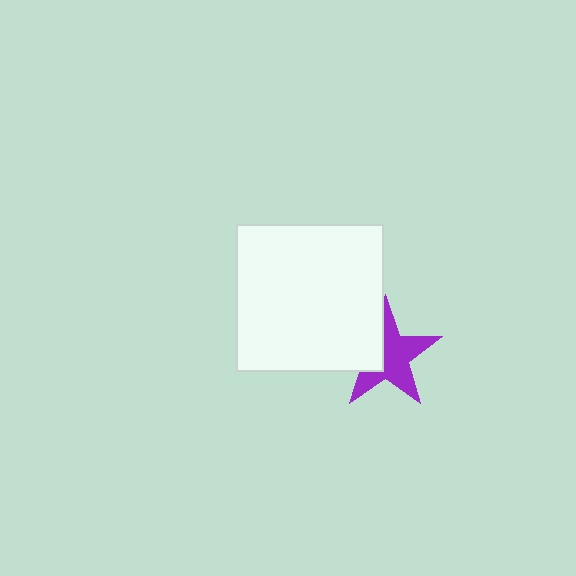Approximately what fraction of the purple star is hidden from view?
Roughly 34% of the purple star is hidden behind the white square.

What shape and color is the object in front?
The object in front is a white square.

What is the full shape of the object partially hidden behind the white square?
The partially hidden object is a purple star.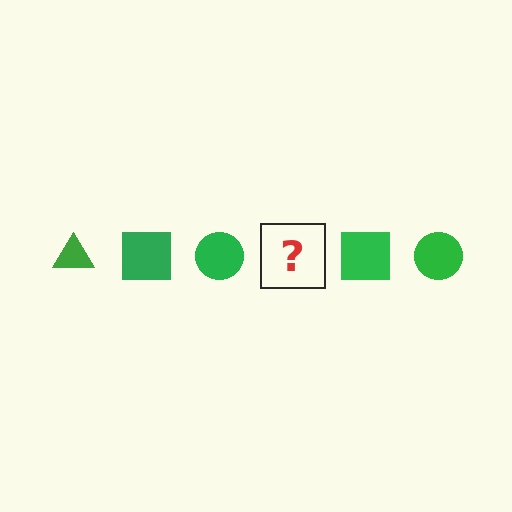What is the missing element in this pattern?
The missing element is a green triangle.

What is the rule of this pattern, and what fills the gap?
The rule is that the pattern cycles through triangle, square, circle shapes in green. The gap should be filled with a green triangle.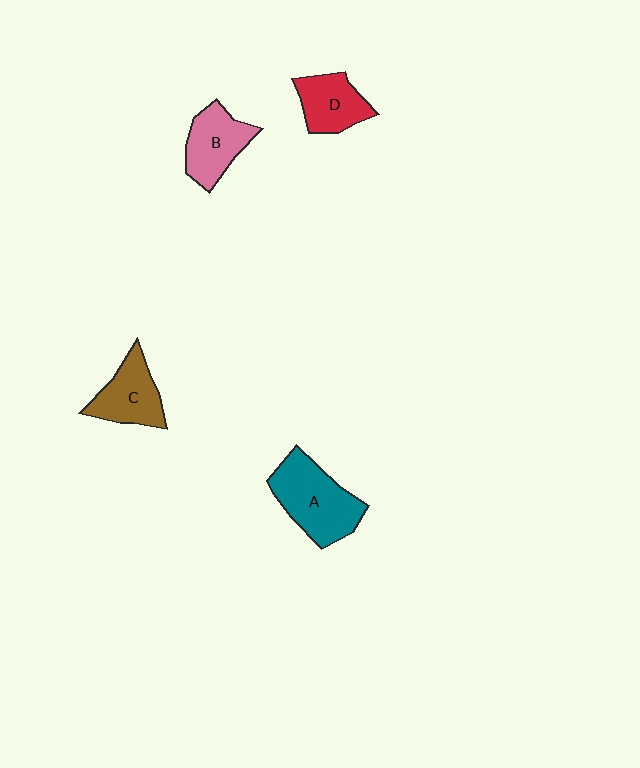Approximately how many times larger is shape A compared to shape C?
Approximately 1.4 times.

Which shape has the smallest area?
Shape D (red).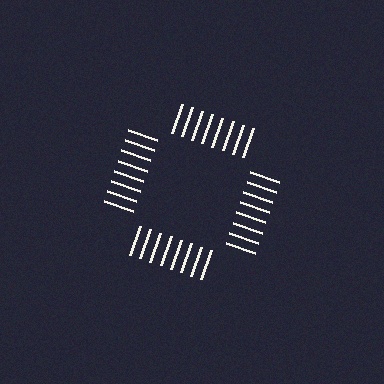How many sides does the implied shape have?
4 sides — the line-ends trace a square.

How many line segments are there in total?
32 — 8 along each of the 4 edges.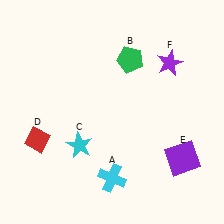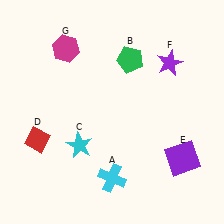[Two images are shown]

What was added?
A magenta hexagon (G) was added in Image 2.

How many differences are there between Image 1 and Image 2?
There is 1 difference between the two images.